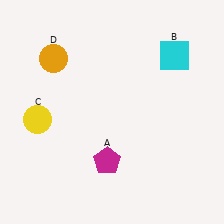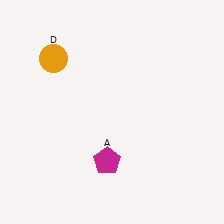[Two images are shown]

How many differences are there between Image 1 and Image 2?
There are 2 differences between the two images.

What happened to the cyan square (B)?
The cyan square (B) was removed in Image 2. It was in the top-right area of Image 1.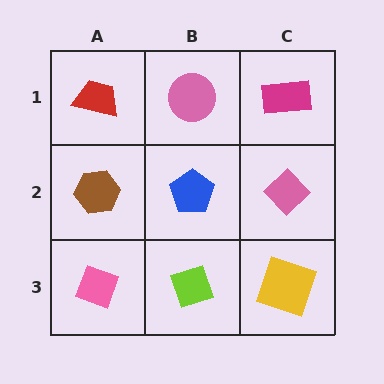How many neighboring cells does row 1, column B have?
3.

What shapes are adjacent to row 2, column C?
A magenta rectangle (row 1, column C), a yellow square (row 3, column C), a blue pentagon (row 2, column B).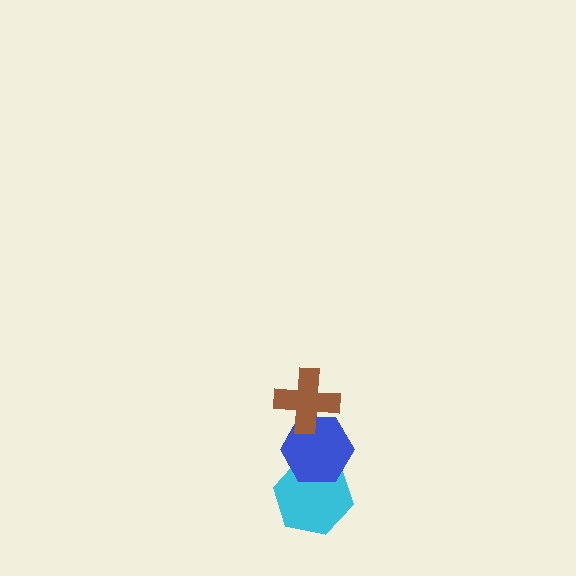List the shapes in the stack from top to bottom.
From top to bottom: the brown cross, the blue hexagon, the cyan hexagon.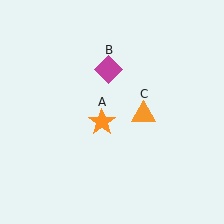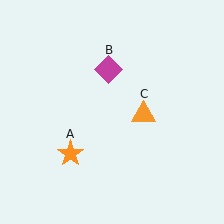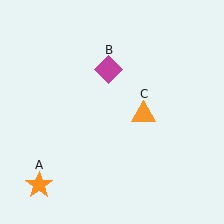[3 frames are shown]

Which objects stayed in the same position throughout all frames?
Magenta diamond (object B) and orange triangle (object C) remained stationary.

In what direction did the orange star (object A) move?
The orange star (object A) moved down and to the left.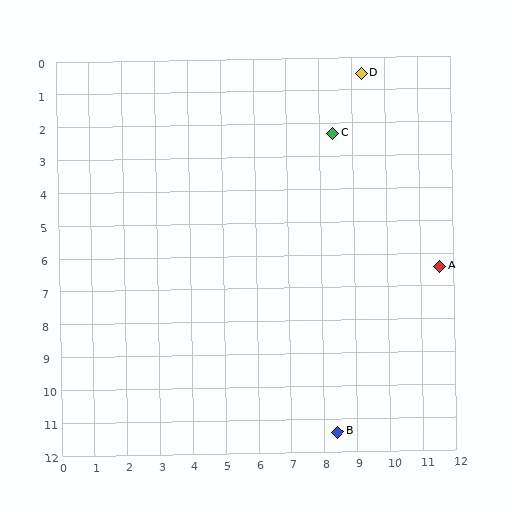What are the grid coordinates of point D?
Point D is at approximately (9.3, 0.5).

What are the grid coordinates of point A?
Point A is at approximately (11.6, 6.4).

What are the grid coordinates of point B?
Point B is at approximately (8.4, 11.4).